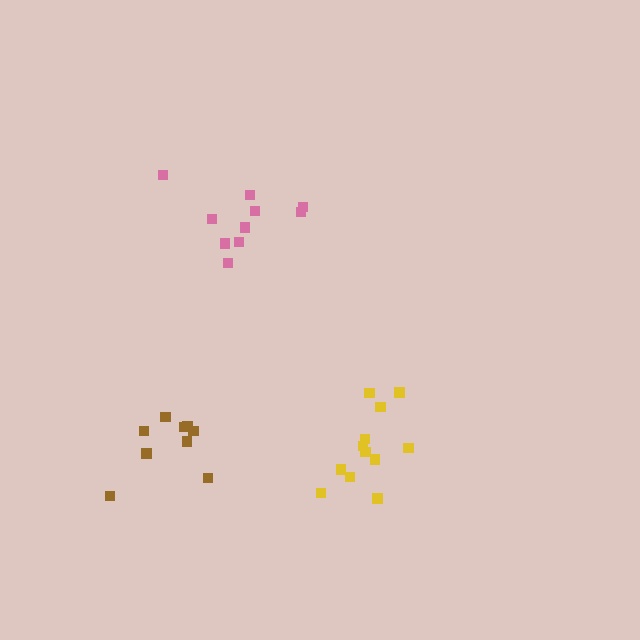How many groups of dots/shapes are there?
There are 3 groups.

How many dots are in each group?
Group 1: 10 dots, Group 2: 12 dots, Group 3: 9 dots (31 total).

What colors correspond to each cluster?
The clusters are colored: pink, yellow, brown.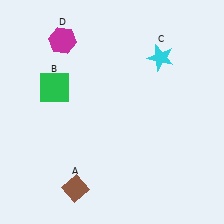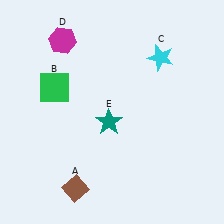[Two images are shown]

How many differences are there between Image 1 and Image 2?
There is 1 difference between the two images.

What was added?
A teal star (E) was added in Image 2.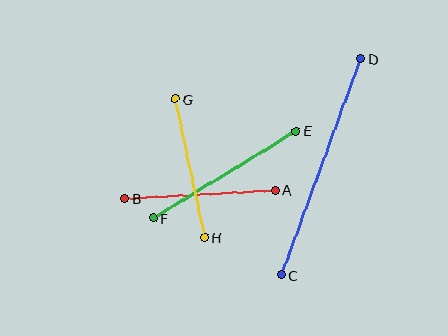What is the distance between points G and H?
The distance is approximately 142 pixels.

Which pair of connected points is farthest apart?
Points C and D are farthest apart.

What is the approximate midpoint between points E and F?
The midpoint is at approximately (225, 175) pixels.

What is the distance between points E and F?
The distance is approximately 167 pixels.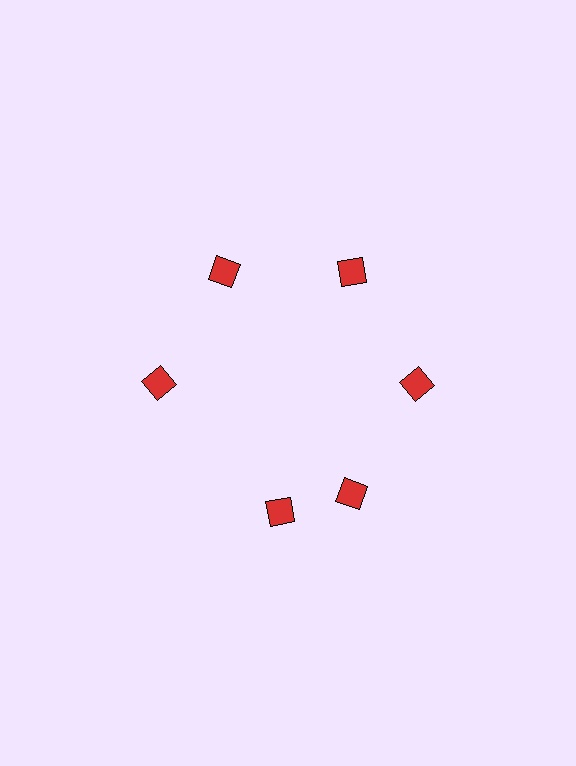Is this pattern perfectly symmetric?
No. The 6 red diamonds are arranged in a ring, but one element near the 7 o'clock position is rotated out of alignment along the ring, breaking the 6-fold rotational symmetry.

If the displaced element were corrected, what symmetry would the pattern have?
It would have 6-fold rotational symmetry — the pattern would map onto itself every 60 degrees.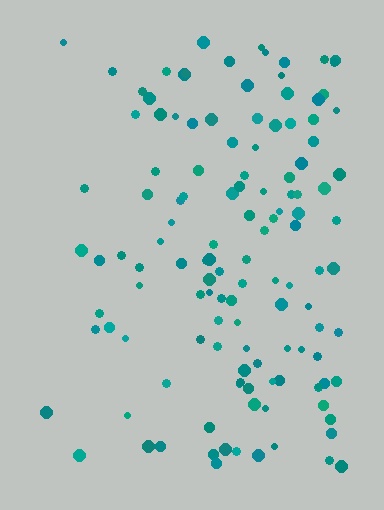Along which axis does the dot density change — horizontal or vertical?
Horizontal.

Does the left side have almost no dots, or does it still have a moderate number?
Still a moderate number, just noticeably fewer than the right.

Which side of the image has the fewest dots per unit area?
The left.